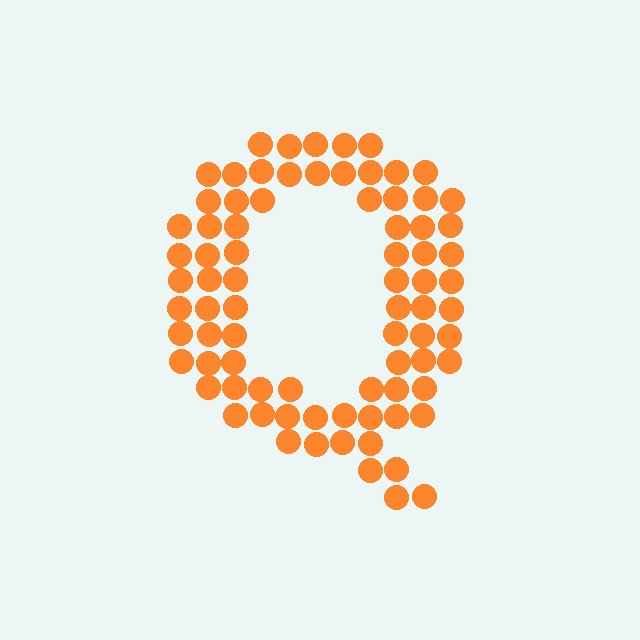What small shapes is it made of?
It is made of small circles.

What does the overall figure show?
The overall figure shows the letter Q.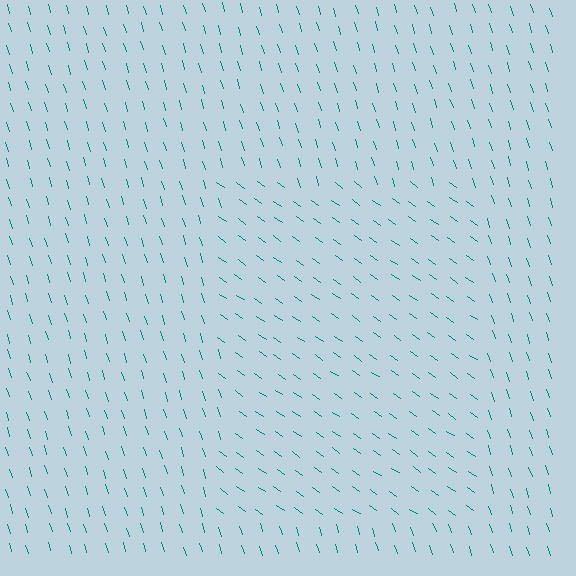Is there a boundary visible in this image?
Yes, there is a texture boundary formed by a change in line orientation.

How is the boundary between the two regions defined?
The boundary is defined purely by a change in line orientation (approximately 37 degrees difference). All lines are the same color and thickness.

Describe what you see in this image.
The image is filled with small teal line segments. A rectangle region in the image has lines oriented differently from the surrounding lines, creating a visible texture boundary.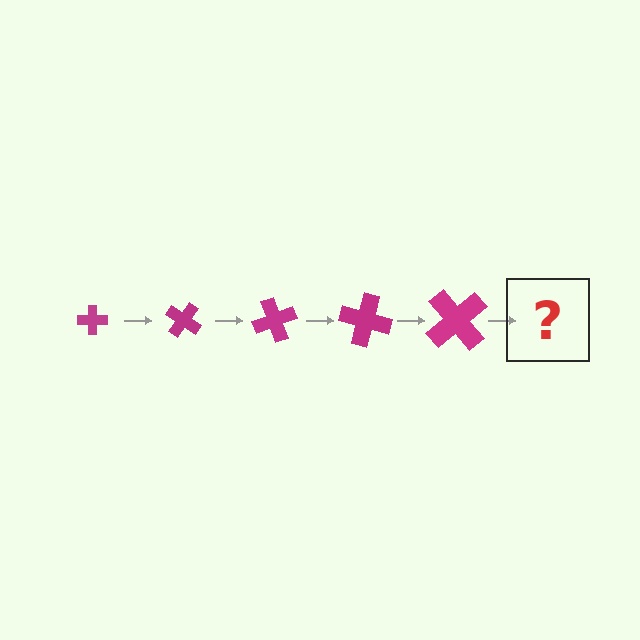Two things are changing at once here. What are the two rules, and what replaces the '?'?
The two rules are that the cross grows larger each step and it rotates 35 degrees each step. The '?' should be a cross, larger than the previous one and rotated 175 degrees from the start.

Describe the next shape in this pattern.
It should be a cross, larger than the previous one and rotated 175 degrees from the start.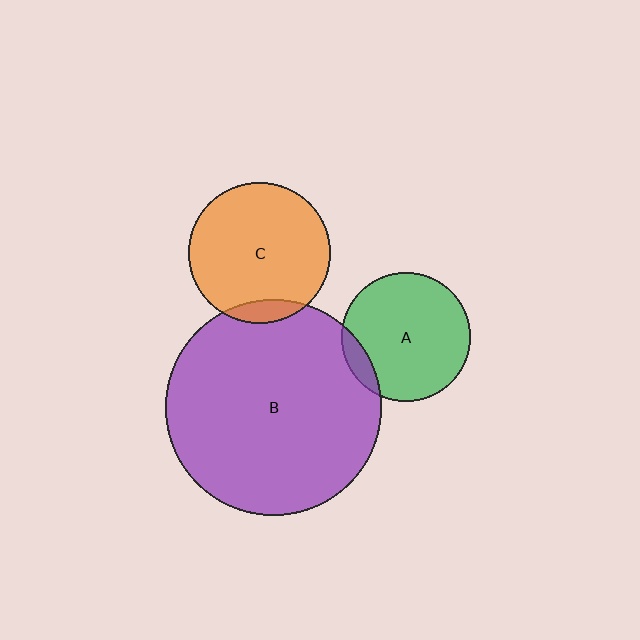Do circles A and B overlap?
Yes.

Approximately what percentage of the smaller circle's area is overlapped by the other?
Approximately 10%.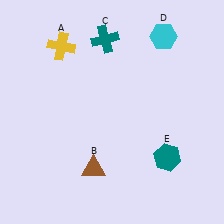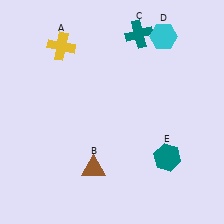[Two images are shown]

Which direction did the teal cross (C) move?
The teal cross (C) moved right.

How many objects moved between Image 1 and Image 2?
1 object moved between the two images.